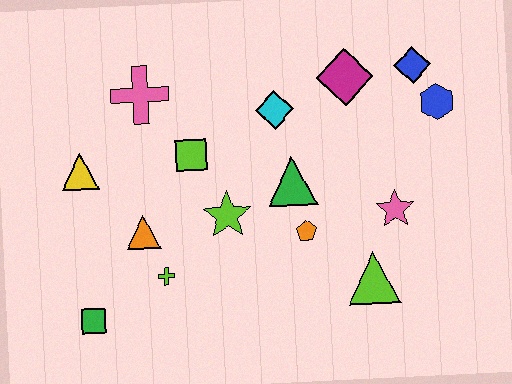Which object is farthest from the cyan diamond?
The green square is farthest from the cyan diamond.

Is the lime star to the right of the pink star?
No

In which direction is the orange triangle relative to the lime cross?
The orange triangle is above the lime cross.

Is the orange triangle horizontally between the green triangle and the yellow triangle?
Yes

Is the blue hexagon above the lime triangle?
Yes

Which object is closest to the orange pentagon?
The green triangle is closest to the orange pentagon.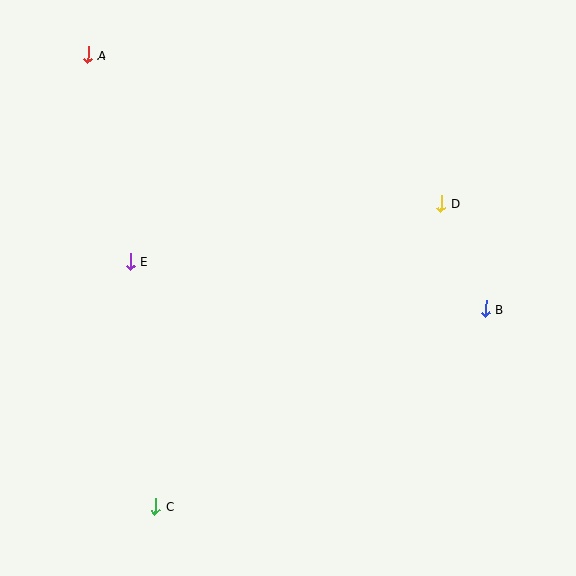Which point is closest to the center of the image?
Point E at (130, 261) is closest to the center.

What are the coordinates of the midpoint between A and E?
The midpoint between A and E is at (109, 158).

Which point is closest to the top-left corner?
Point A is closest to the top-left corner.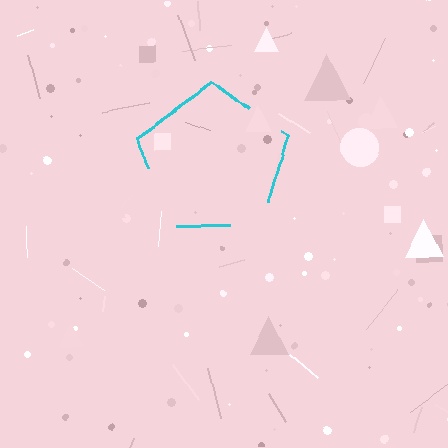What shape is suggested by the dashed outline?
The dashed outline suggests a pentagon.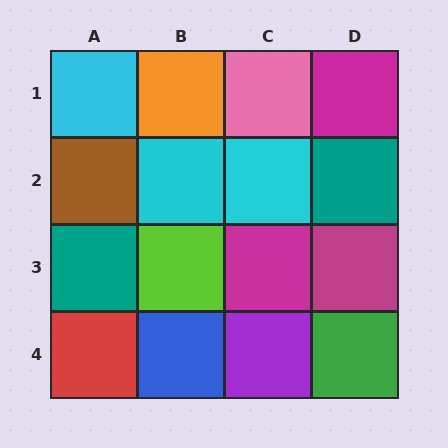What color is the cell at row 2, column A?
Brown.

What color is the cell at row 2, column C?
Cyan.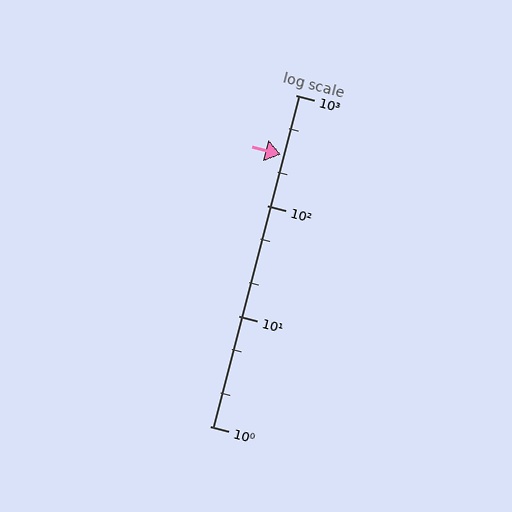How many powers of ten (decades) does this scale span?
The scale spans 3 decades, from 1 to 1000.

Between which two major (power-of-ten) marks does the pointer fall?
The pointer is between 100 and 1000.